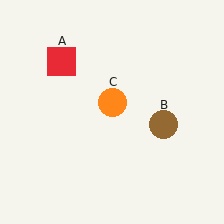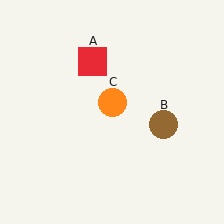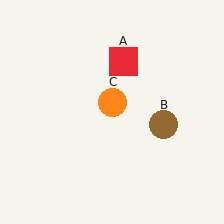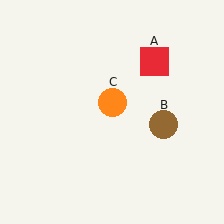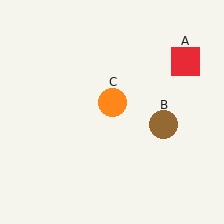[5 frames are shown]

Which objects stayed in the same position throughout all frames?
Brown circle (object B) and orange circle (object C) remained stationary.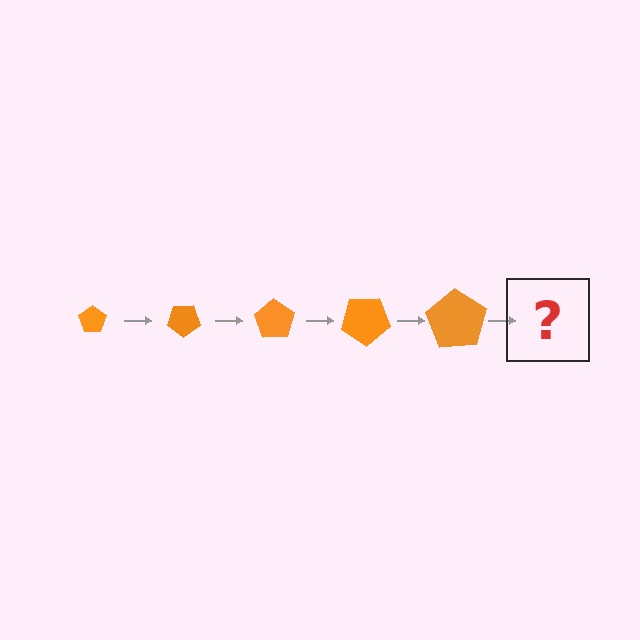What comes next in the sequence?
The next element should be a pentagon, larger than the previous one and rotated 175 degrees from the start.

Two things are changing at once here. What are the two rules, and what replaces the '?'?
The two rules are that the pentagon grows larger each step and it rotates 35 degrees each step. The '?' should be a pentagon, larger than the previous one and rotated 175 degrees from the start.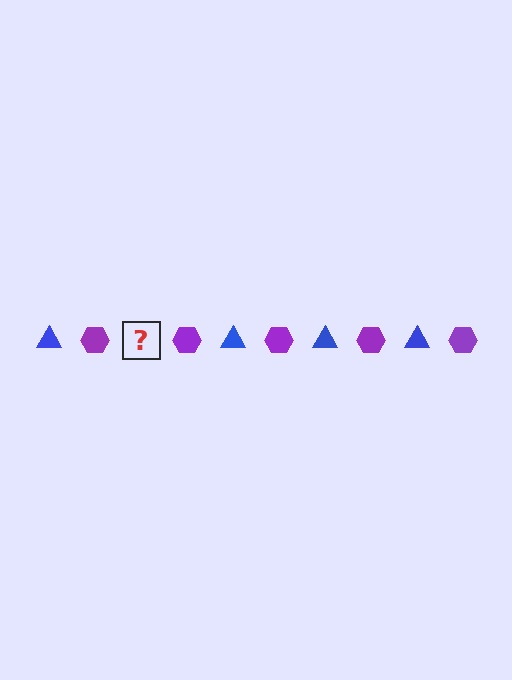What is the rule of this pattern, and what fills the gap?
The rule is that the pattern alternates between blue triangle and purple hexagon. The gap should be filled with a blue triangle.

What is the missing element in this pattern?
The missing element is a blue triangle.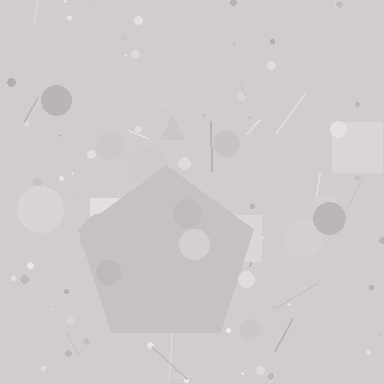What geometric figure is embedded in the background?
A pentagon is embedded in the background.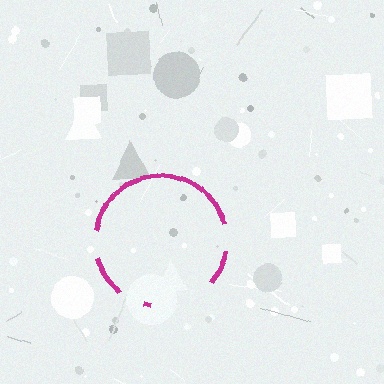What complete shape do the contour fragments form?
The contour fragments form a circle.